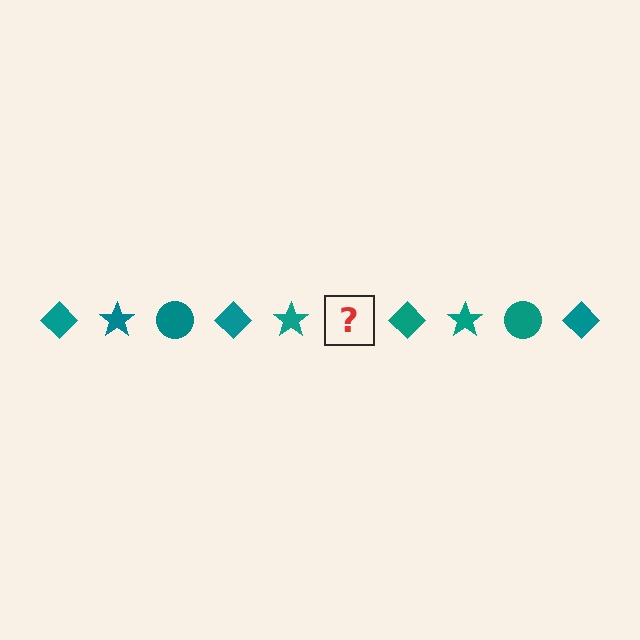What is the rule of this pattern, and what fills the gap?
The rule is that the pattern cycles through diamond, star, circle shapes in teal. The gap should be filled with a teal circle.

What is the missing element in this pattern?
The missing element is a teal circle.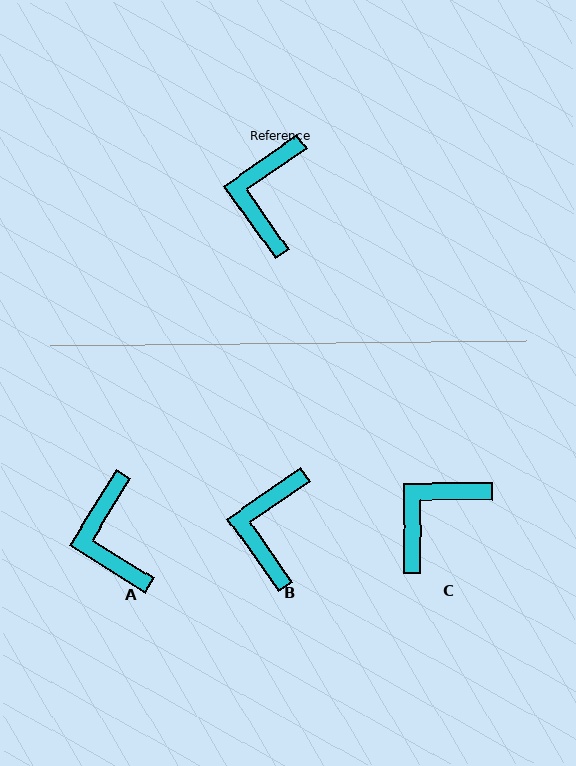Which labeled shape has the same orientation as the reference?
B.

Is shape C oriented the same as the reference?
No, it is off by about 35 degrees.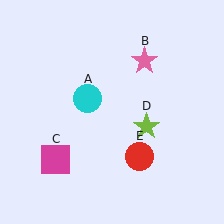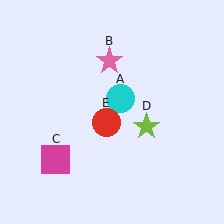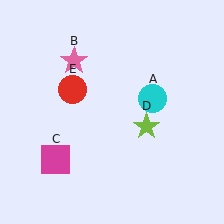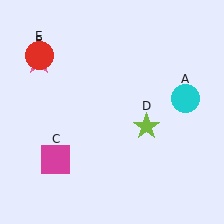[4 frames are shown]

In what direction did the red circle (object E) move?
The red circle (object E) moved up and to the left.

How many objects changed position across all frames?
3 objects changed position: cyan circle (object A), pink star (object B), red circle (object E).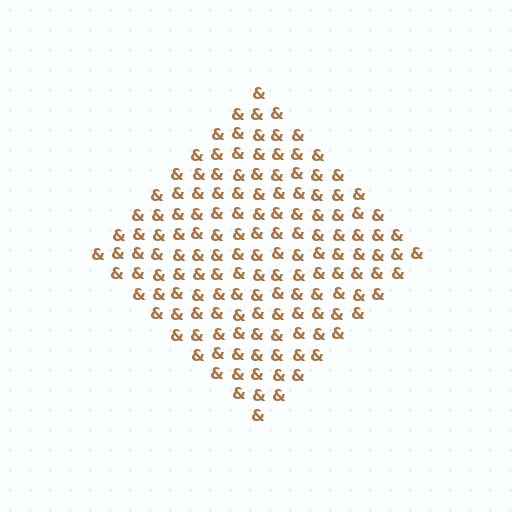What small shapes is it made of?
It is made of small ampersands.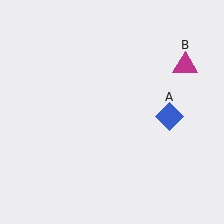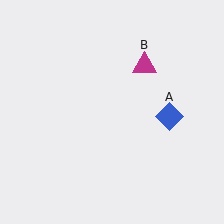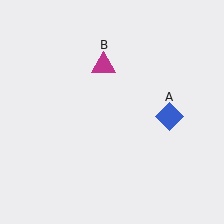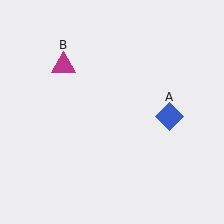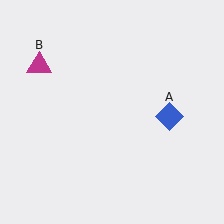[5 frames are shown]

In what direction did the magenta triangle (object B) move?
The magenta triangle (object B) moved left.